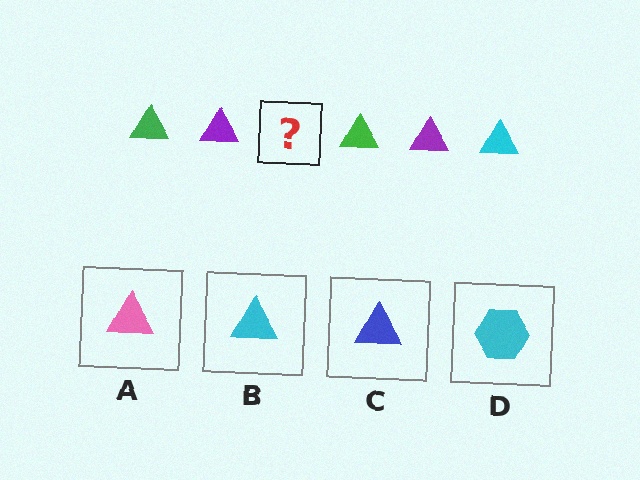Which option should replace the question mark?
Option B.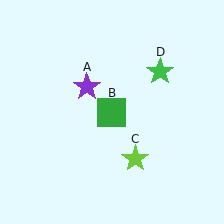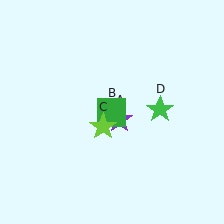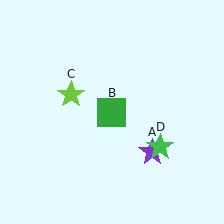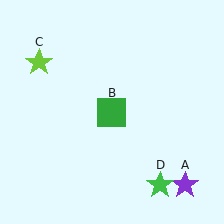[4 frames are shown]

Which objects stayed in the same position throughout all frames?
Green square (object B) remained stationary.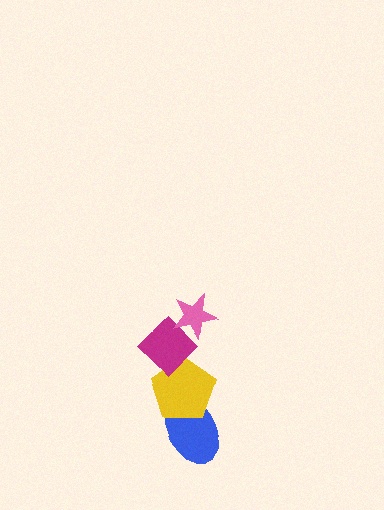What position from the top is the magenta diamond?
The magenta diamond is 2nd from the top.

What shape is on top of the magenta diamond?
The pink star is on top of the magenta diamond.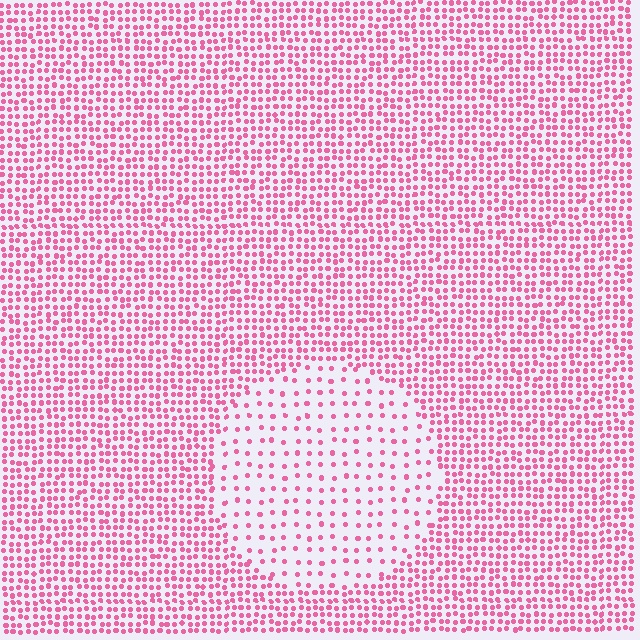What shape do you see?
I see a circle.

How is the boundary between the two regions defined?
The boundary is defined by a change in element density (approximately 2.7x ratio). All elements are the same color, size, and shape.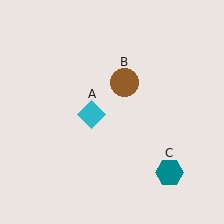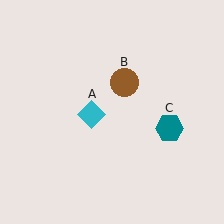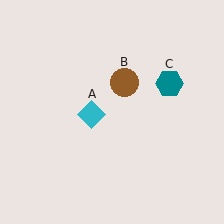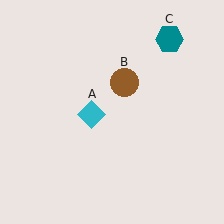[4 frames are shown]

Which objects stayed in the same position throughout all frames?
Cyan diamond (object A) and brown circle (object B) remained stationary.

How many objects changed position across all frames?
1 object changed position: teal hexagon (object C).